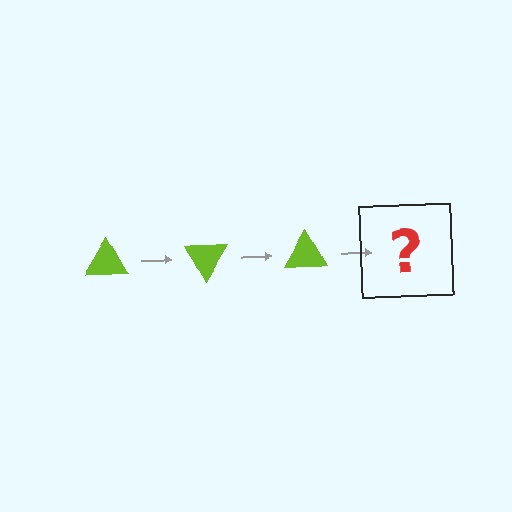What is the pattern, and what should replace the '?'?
The pattern is that the triangle rotates 60 degrees each step. The '?' should be a lime triangle rotated 180 degrees.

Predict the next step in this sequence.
The next step is a lime triangle rotated 180 degrees.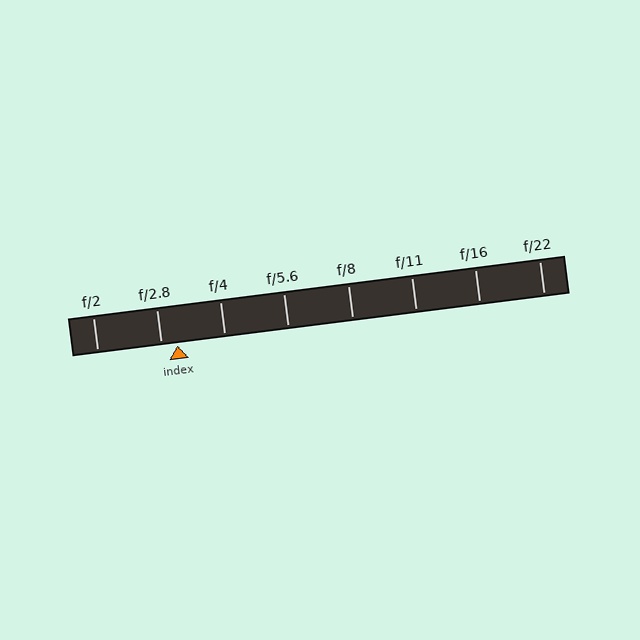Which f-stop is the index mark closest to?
The index mark is closest to f/2.8.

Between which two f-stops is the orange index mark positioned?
The index mark is between f/2.8 and f/4.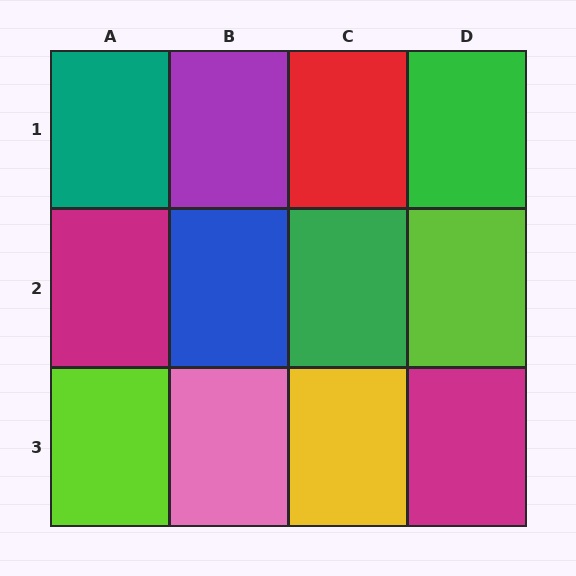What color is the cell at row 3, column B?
Pink.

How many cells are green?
2 cells are green.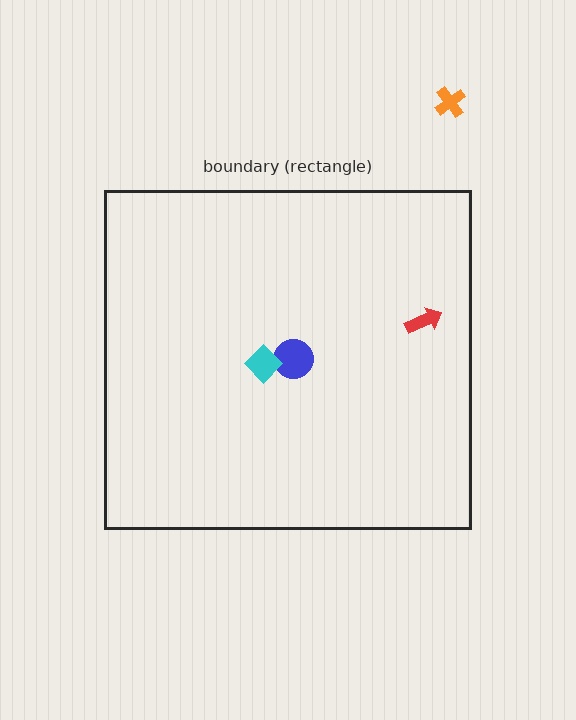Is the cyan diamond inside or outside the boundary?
Inside.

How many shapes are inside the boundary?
3 inside, 1 outside.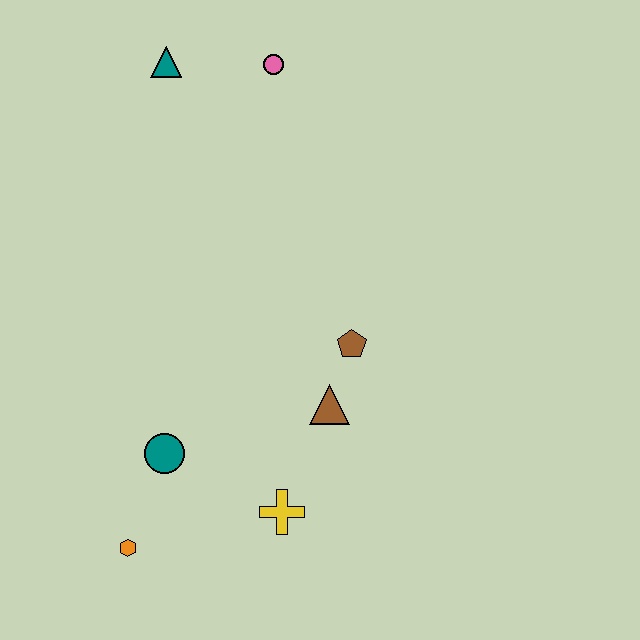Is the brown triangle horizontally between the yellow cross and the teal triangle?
No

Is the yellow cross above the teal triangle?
No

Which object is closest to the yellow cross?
The brown triangle is closest to the yellow cross.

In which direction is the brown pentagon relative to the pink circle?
The brown pentagon is below the pink circle.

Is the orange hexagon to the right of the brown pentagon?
No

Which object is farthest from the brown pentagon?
The teal triangle is farthest from the brown pentagon.